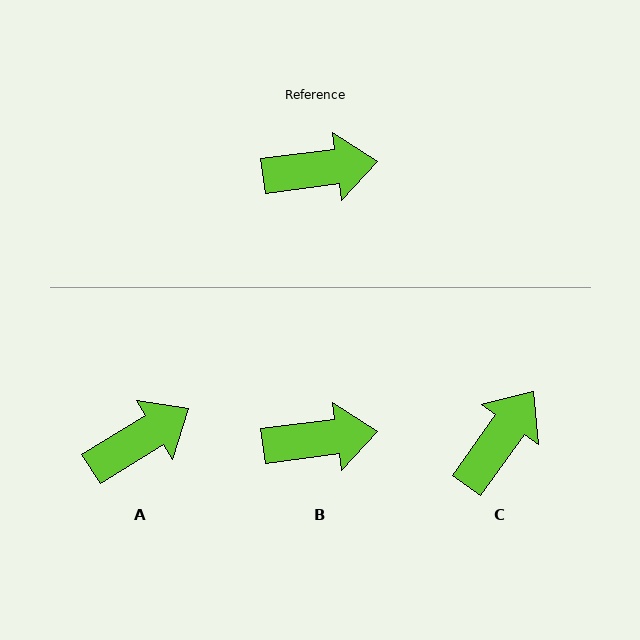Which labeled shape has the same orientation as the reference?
B.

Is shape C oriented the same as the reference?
No, it is off by about 47 degrees.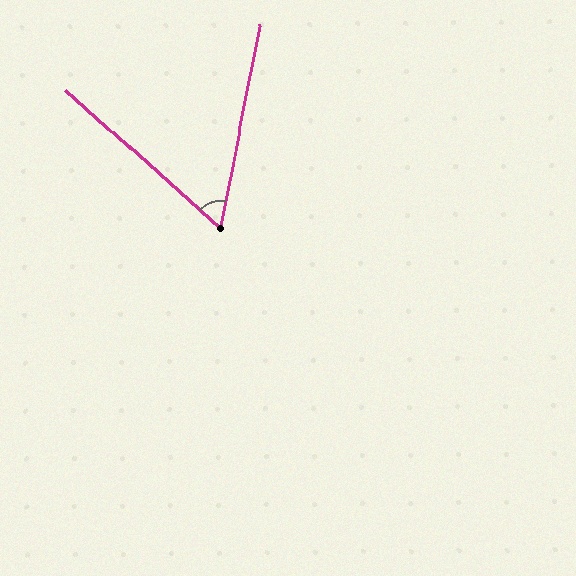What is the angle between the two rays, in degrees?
Approximately 60 degrees.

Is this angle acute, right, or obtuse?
It is acute.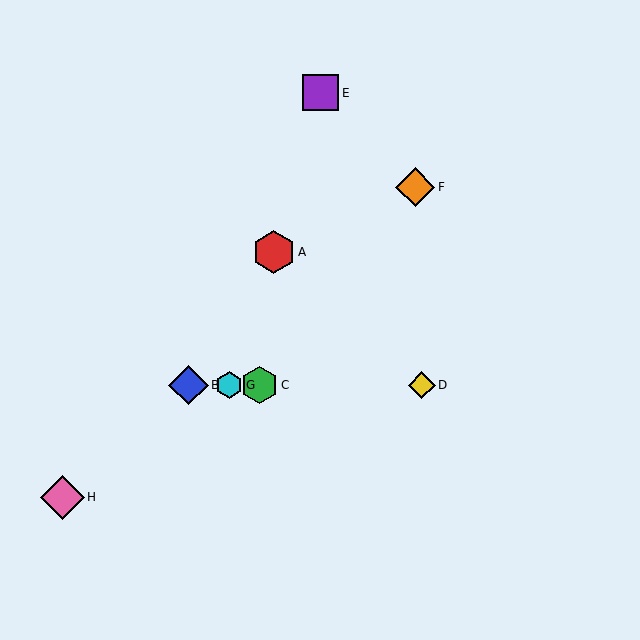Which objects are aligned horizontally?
Objects B, C, D, G are aligned horizontally.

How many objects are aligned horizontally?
4 objects (B, C, D, G) are aligned horizontally.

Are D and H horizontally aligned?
No, D is at y≈385 and H is at y≈497.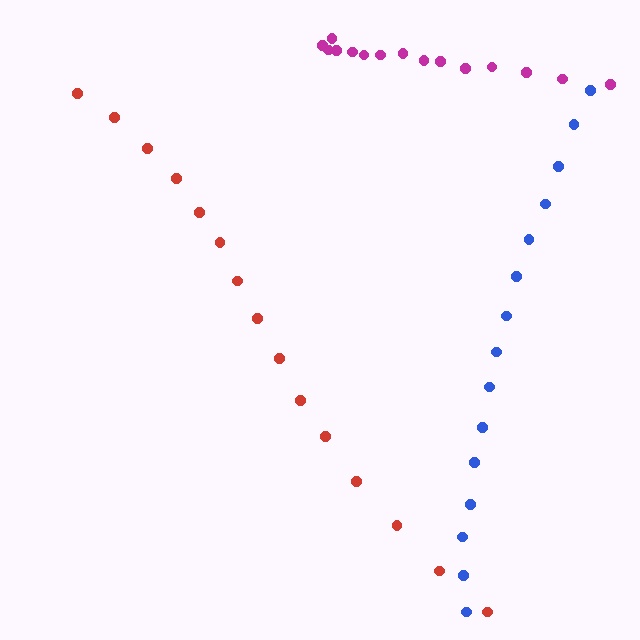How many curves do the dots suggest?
There are 3 distinct paths.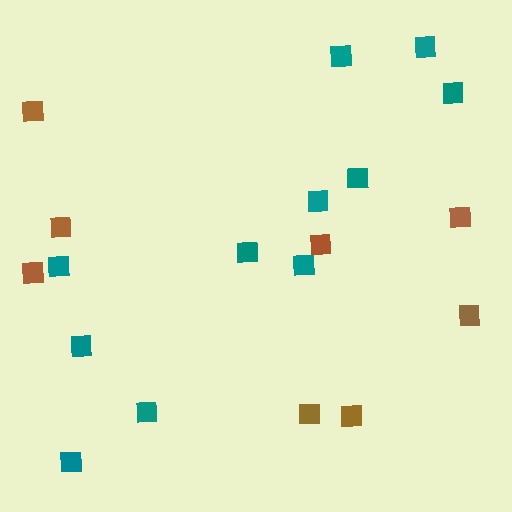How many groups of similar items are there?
There are 2 groups: one group of teal squares (11) and one group of brown squares (8).